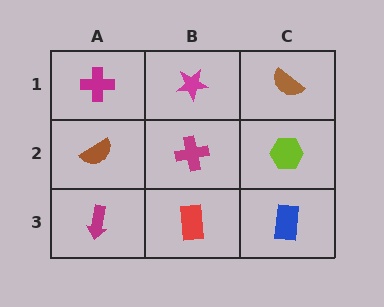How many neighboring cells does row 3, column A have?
2.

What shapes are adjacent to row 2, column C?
A brown semicircle (row 1, column C), a blue rectangle (row 3, column C), a magenta cross (row 2, column B).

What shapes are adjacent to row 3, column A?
A brown semicircle (row 2, column A), a red rectangle (row 3, column B).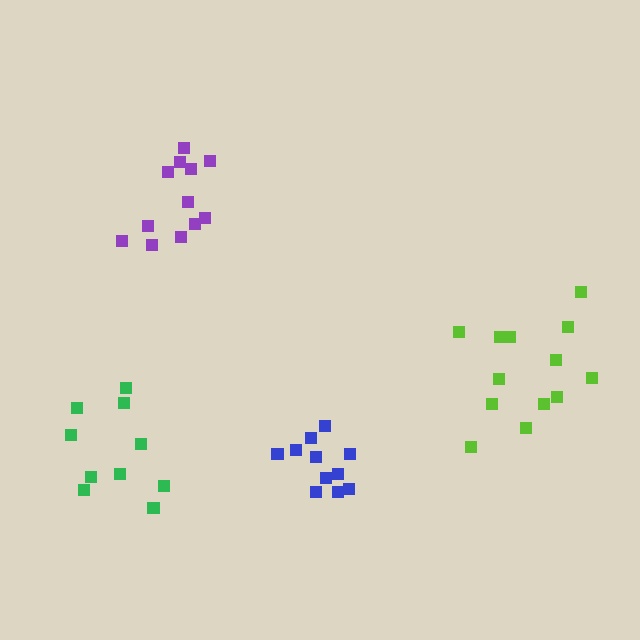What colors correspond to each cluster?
The clusters are colored: purple, lime, blue, green.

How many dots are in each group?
Group 1: 12 dots, Group 2: 13 dots, Group 3: 11 dots, Group 4: 10 dots (46 total).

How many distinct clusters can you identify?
There are 4 distinct clusters.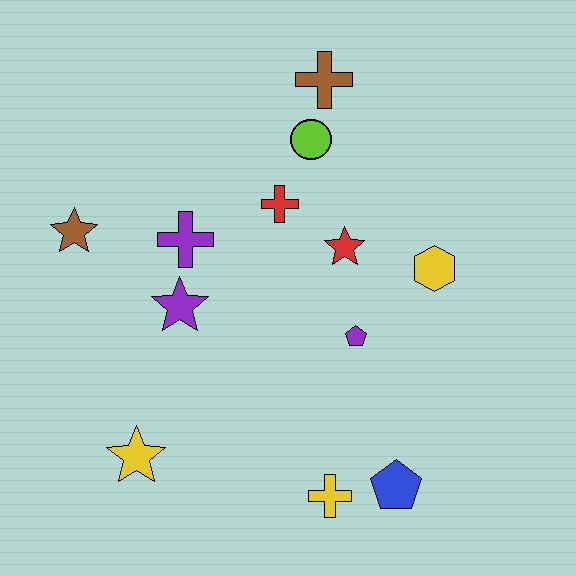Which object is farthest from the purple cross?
The blue pentagon is farthest from the purple cross.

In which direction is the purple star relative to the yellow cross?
The purple star is above the yellow cross.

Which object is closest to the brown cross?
The lime circle is closest to the brown cross.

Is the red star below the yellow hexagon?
No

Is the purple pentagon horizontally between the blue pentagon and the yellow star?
Yes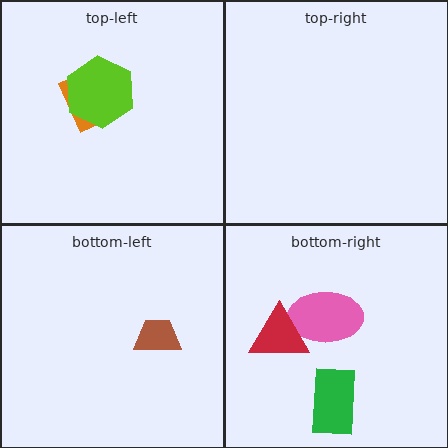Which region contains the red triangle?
The bottom-right region.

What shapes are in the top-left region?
The orange diamond, the lime hexagon.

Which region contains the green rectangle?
The bottom-right region.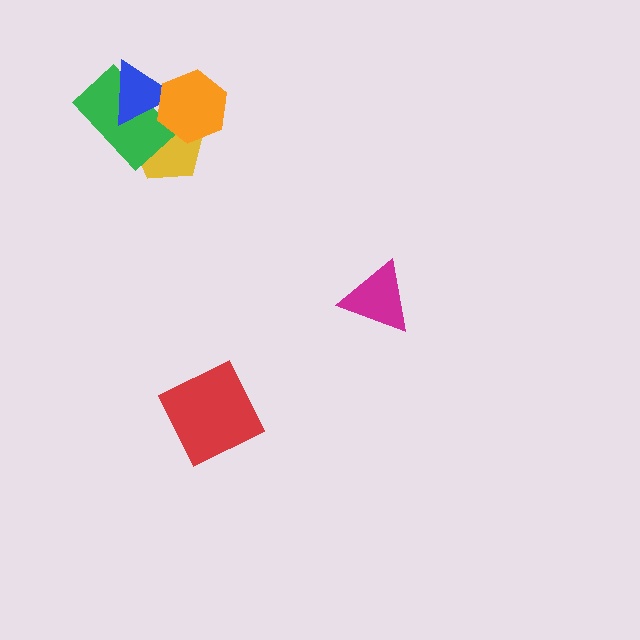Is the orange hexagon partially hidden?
No, no other shape covers it.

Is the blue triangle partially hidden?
Yes, it is partially covered by another shape.